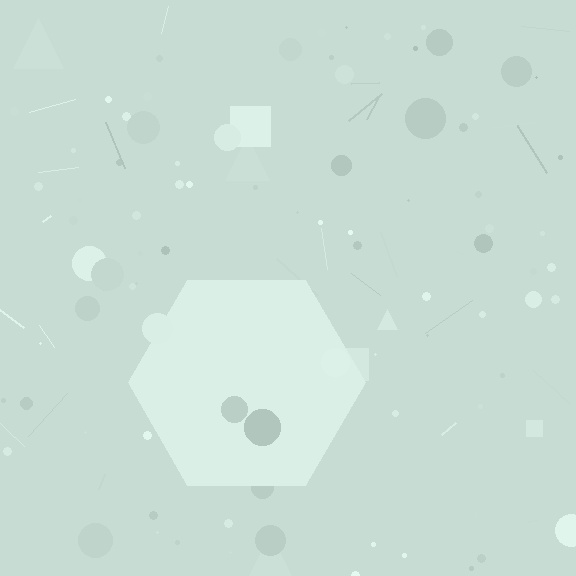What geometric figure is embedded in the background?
A hexagon is embedded in the background.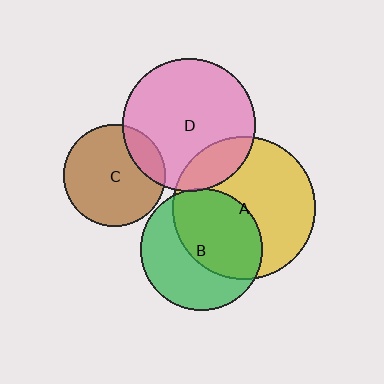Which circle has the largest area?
Circle A (yellow).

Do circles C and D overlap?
Yes.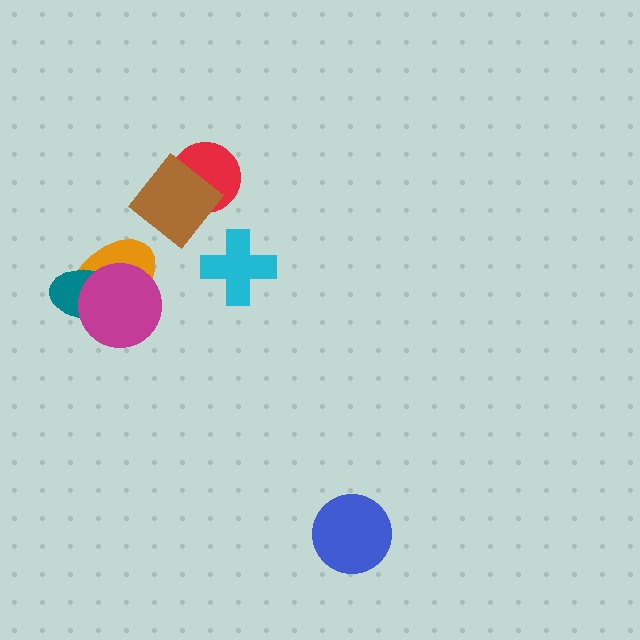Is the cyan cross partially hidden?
No, no other shape covers it.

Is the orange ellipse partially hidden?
Yes, it is partially covered by another shape.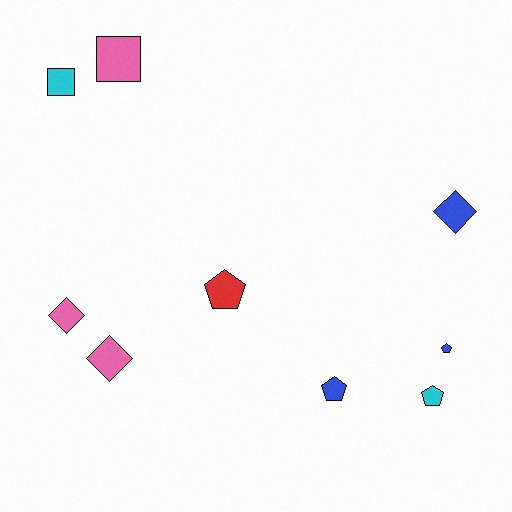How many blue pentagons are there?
There are 2 blue pentagons.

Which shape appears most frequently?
Pentagon, with 4 objects.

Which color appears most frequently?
Pink, with 3 objects.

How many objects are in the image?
There are 9 objects.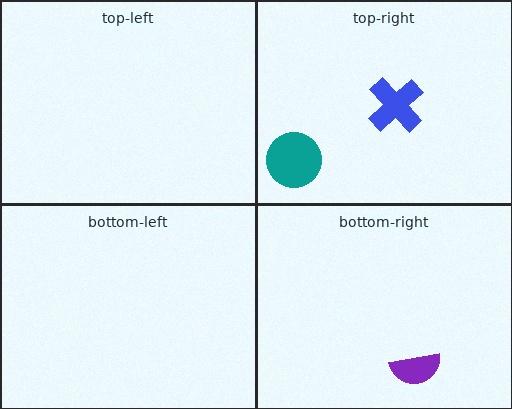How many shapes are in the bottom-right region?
1.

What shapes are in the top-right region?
The teal circle, the blue cross.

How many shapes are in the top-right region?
2.